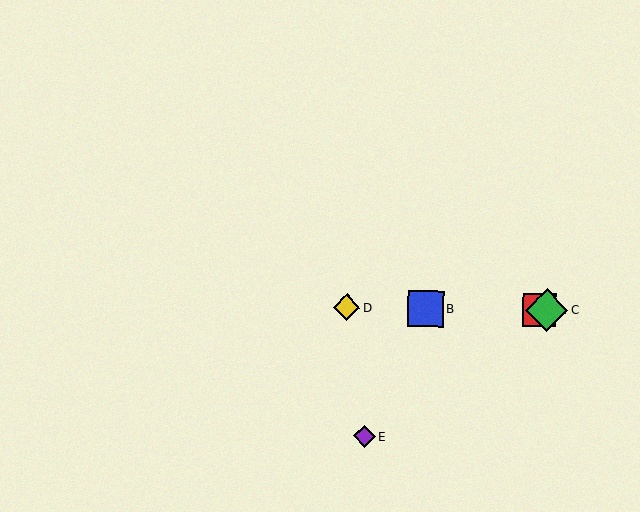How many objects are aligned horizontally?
4 objects (A, B, C, D) are aligned horizontally.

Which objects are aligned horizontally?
Objects A, B, C, D are aligned horizontally.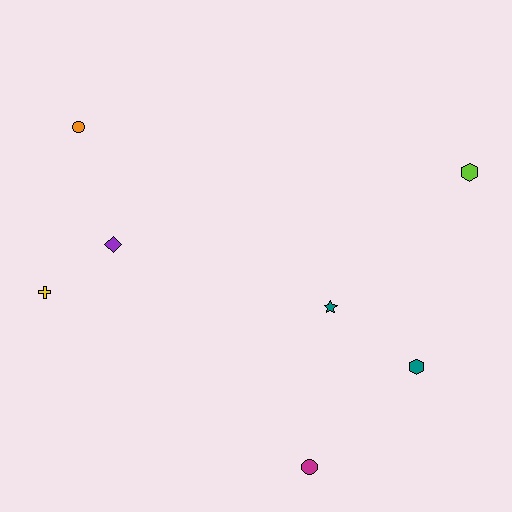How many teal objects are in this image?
There are 2 teal objects.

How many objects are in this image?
There are 7 objects.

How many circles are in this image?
There are 2 circles.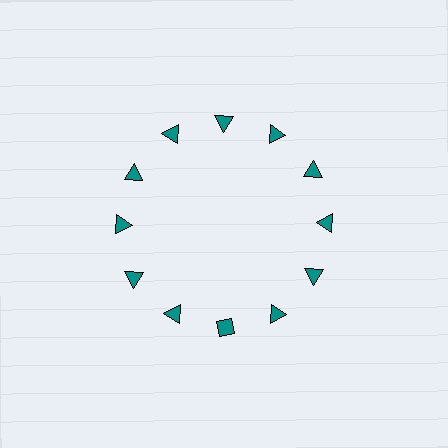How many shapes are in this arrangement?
There are 12 shapes arranged in a ring pattern.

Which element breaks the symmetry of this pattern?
The teal diamond at roughly the 6 o'clock position breaks the symmetry. All other shapes are teal triangles.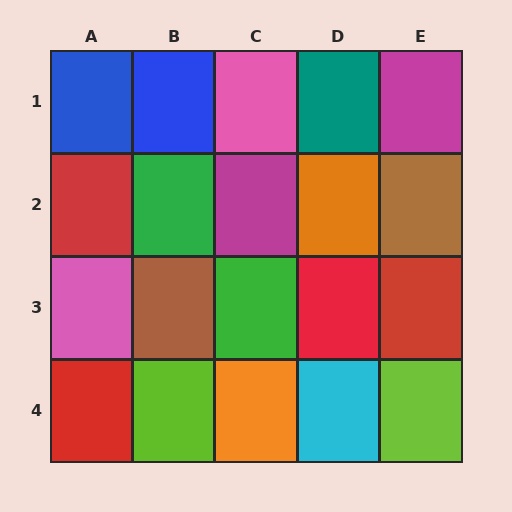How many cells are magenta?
2 cells are magenta.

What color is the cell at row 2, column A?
Red.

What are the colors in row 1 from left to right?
Blue, blue, pink, teal, magenta.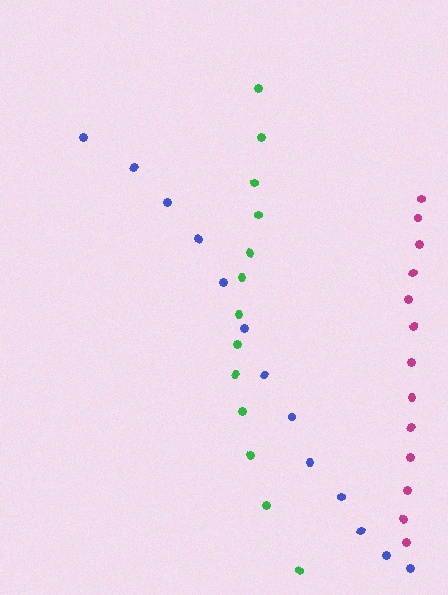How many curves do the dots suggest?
There are 3 distinct paths.